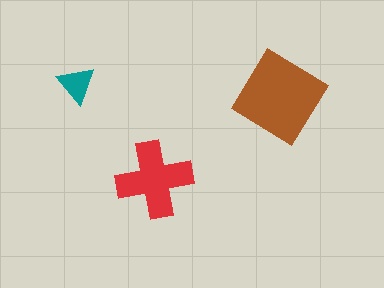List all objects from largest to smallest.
The brown diamond, the red cross, the teal triangle.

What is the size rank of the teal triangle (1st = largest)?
3rd.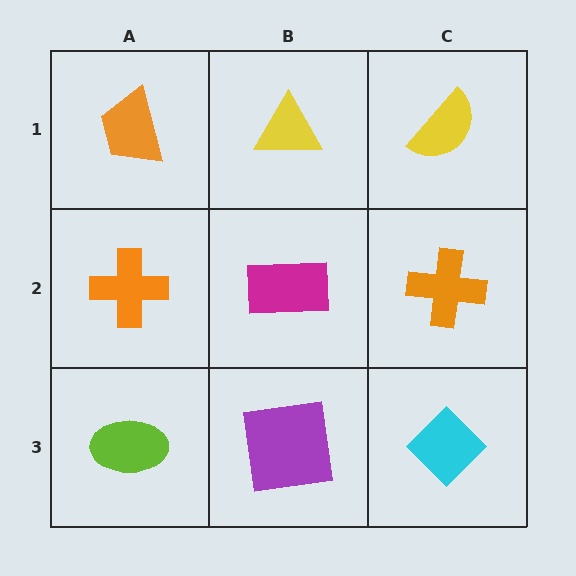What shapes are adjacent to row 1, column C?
An orange cross (row 2, column C), a yellow triangle (row 1, column B).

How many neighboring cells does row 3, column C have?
2.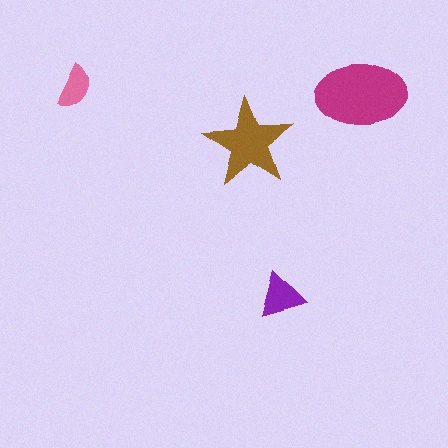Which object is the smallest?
The pink semicircle.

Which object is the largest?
The magenta ellipse.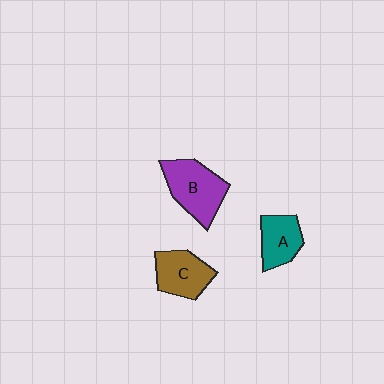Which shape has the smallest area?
Shape A (teal).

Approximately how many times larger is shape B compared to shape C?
Approximately 1.3 times.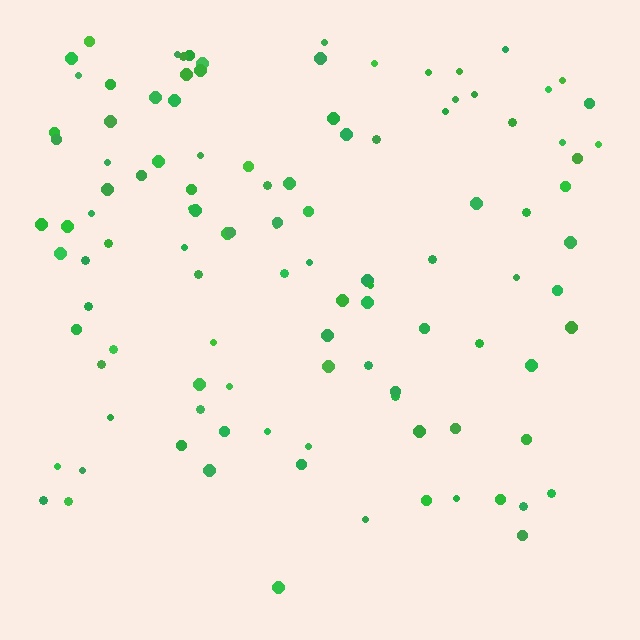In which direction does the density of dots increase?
From bottom to top, with the top side densest.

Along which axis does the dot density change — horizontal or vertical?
Vertical.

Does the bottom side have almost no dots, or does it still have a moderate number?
Still a moderate number, just noticeably fewer than the top.